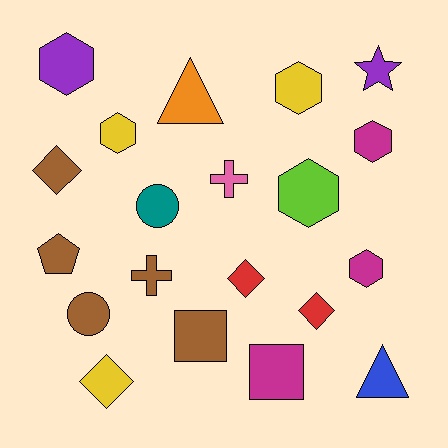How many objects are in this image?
There are 20 objects.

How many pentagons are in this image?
There is 1 pentagon.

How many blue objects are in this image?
There is 1 blue object.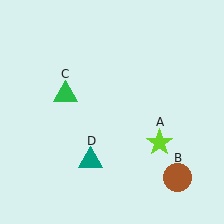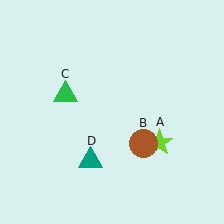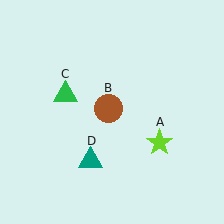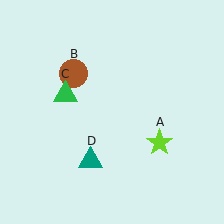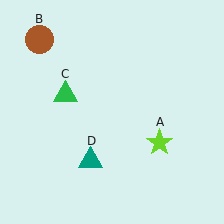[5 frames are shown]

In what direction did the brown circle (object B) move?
The brown circle (object B) moved up and to the left.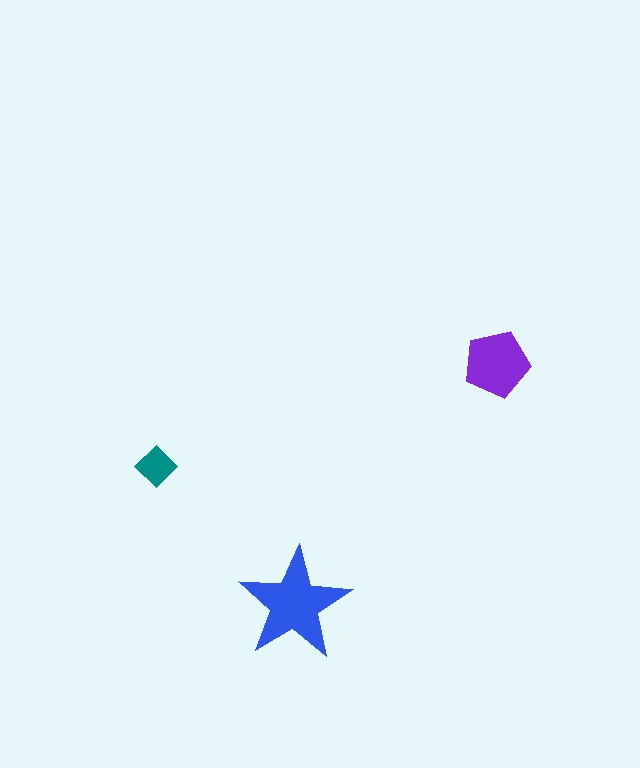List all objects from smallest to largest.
The teal diamond, the purple pentagon, the blue star.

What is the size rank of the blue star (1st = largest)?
1st.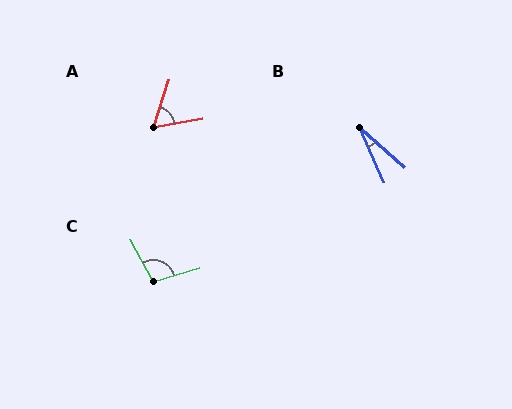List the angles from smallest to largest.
B (24°), A (62°), C (101°).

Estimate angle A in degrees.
Approximately 62 degrees.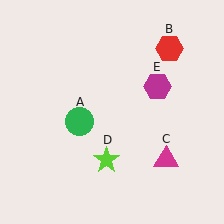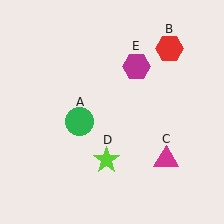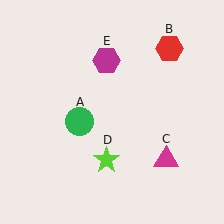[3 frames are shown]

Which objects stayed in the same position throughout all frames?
Green circle (object A) and red hexagon (object B) and magenta triangle (object C) and lime star (object D) remained stationary.